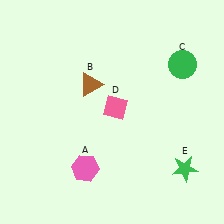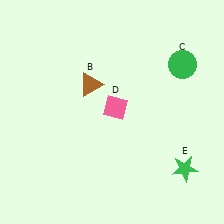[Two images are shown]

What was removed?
The pink hexagon (A) was removed in Image 2.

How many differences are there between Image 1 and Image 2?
There is 1 difference between the two images.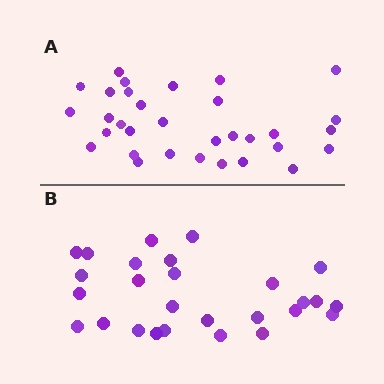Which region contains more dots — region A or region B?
Region A (the top region) has more dots.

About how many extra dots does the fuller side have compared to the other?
Region A has about 5 more dots than region B.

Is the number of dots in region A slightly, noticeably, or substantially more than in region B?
Region A has only slightly more — the two regions are fairly close. The ratio is roughly 1.2 to 1.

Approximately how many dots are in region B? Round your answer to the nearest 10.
About 30 dots. (The exact count is 27, which rounds to 30.)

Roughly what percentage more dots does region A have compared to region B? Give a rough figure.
About 20% more.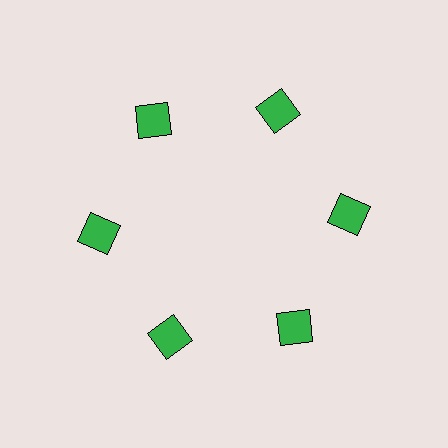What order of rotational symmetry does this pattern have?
This pattern has 6-fold rotational symmetry.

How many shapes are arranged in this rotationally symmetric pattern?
There are 6 shapes, arranged in 6 groups of 1.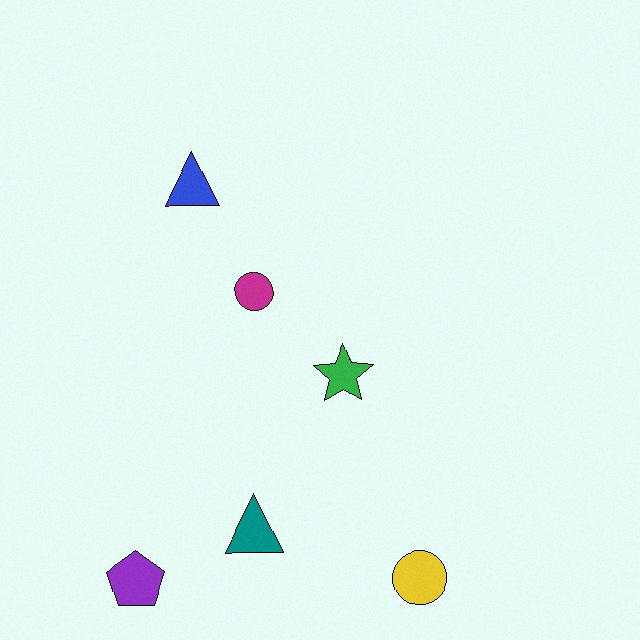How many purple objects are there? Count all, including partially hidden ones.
There is 1 purple object.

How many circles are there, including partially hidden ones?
There are 2 circles.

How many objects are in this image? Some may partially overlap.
There are 6 objects.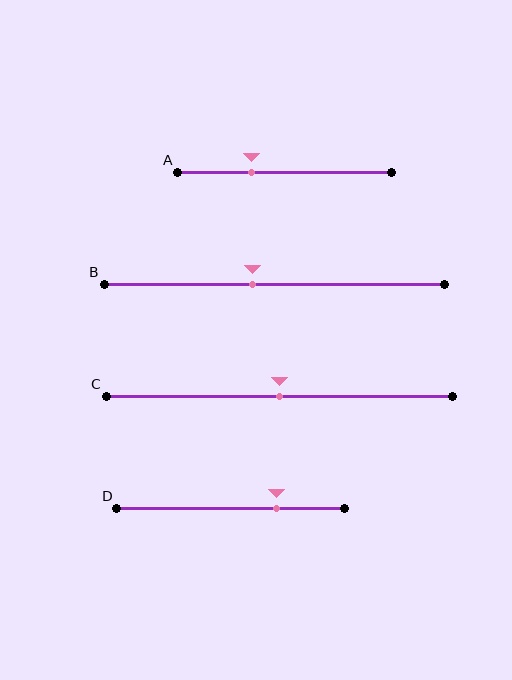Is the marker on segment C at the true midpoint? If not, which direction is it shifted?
Yes, the marker on segment C is at the true midpoint.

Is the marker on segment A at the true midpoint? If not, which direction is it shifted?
No, the marker on segment A is shifted to the left by about 16% of the segment length.